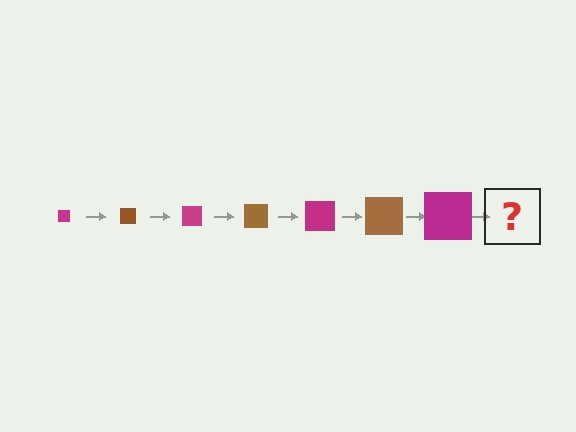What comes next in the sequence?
The next element should be a brown square, larger than the previous one.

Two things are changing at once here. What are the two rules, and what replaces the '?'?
The two rules are that the square grows larger each step and the color cycles through magenta and brown. The '?' should be a brown square, larger than the previous one.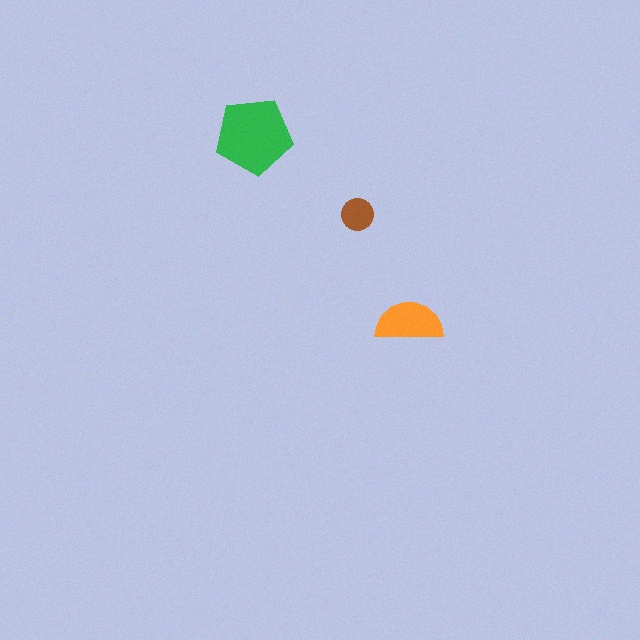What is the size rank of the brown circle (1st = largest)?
3rd.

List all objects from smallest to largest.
The brown circle, the orange semicircle, the green pentagon.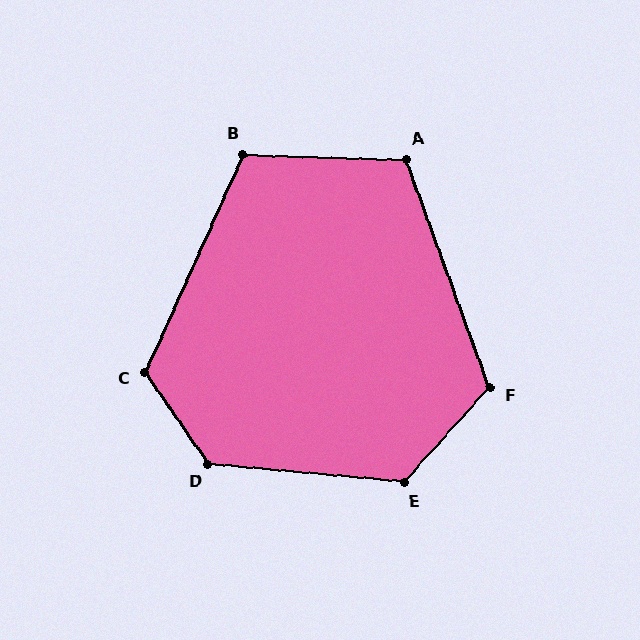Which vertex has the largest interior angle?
D, at approximately 130 degrees.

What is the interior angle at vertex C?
Approximately 121 degrees (obtuse).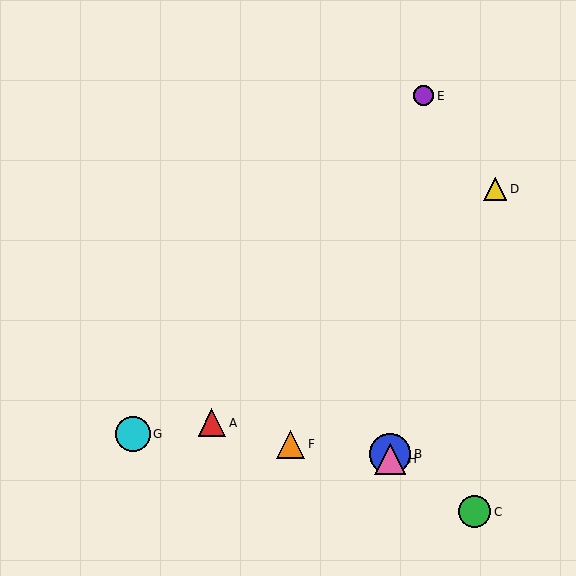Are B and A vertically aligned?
No, B is at x≈390 and A is at x≈212.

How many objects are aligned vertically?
2 objects (B, H) are aligned vertically.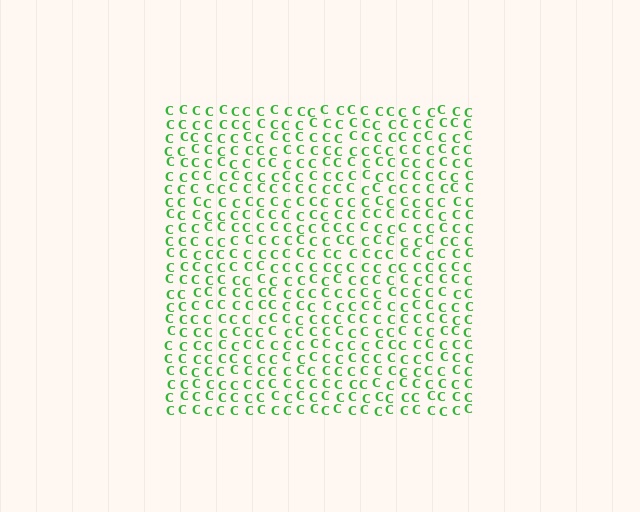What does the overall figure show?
The overall figure shows a square.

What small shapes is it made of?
It is made of small letter C's.